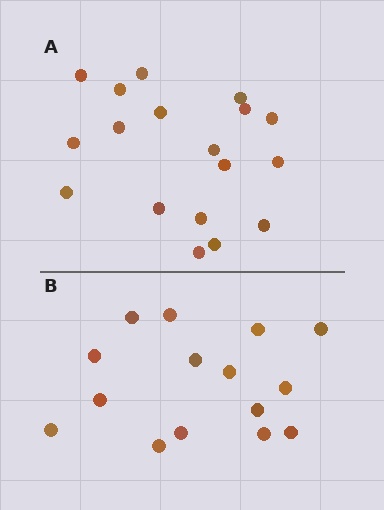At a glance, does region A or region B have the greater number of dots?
Region A (the top region) has more dots.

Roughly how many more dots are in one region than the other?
Region A has just a few more — roughly 2 or 3 more dots than region B.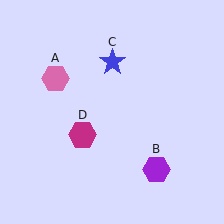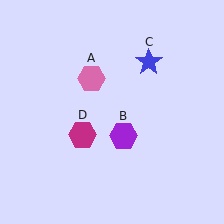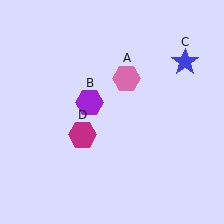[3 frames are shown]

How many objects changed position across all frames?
3 objects changed position: pink hexagon (object A), purple hexagon (object B), blue star (object C).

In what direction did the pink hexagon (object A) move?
The pink hexagon (object A) moved right.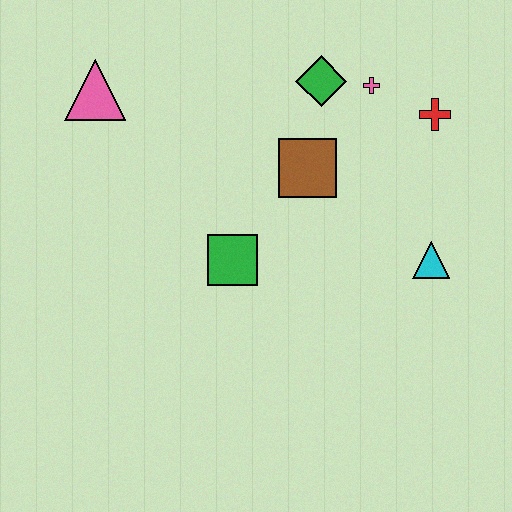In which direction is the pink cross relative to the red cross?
The pink cross is to the left of the red cross.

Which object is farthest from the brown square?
The pink triangle is farthest from the brown square.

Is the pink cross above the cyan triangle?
Yes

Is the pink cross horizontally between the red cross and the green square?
Yes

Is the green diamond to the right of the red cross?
No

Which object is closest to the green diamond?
The pink cross is closest to the green diamond.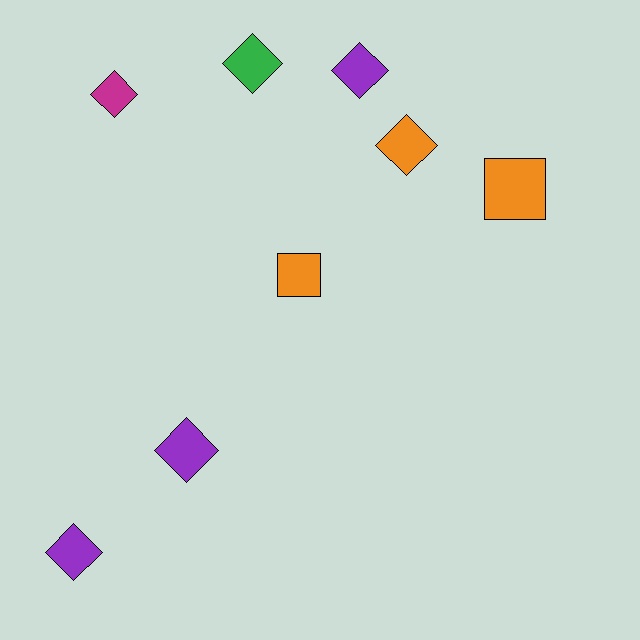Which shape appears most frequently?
Diamond, with 6 objects.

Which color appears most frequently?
Purple, with 3 objects.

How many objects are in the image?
There are 8 objects.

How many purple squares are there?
There are no purple squares.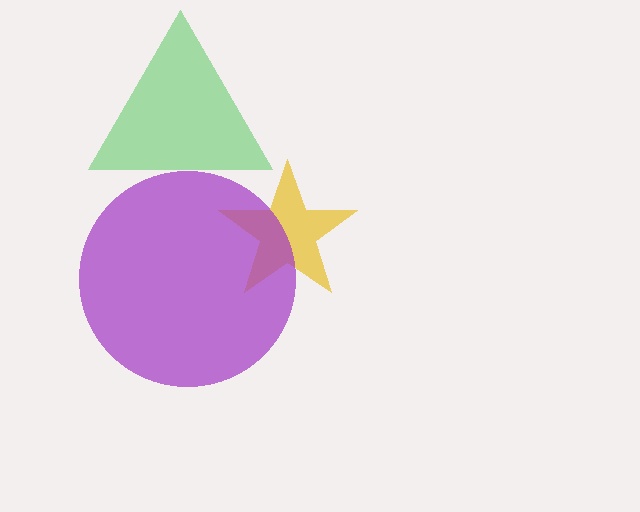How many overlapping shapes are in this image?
There are 3 overlapping shapes in the image.